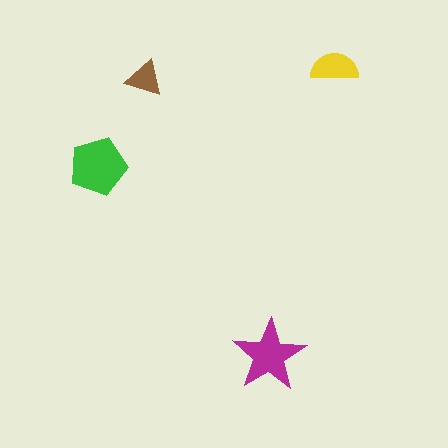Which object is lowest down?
The magenta star is bottommost.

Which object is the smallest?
The brown triangle.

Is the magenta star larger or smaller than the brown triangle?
Larger.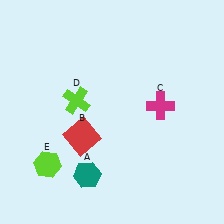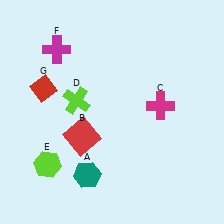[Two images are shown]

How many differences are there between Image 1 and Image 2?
There are 2 differences between the two images.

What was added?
A magenta cross (F), a red diamond (G) were added in Image 2.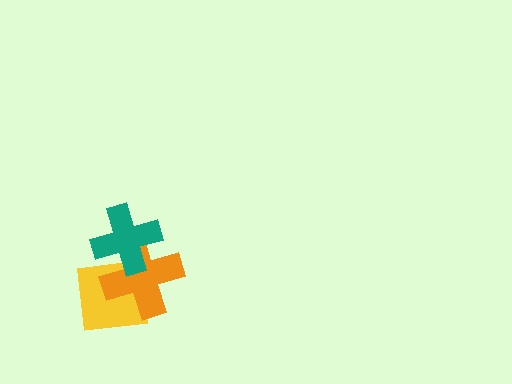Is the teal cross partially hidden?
No, no other shape covers it.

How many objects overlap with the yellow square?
2 objects overlap with the yellow square.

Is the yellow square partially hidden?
Yes, it is partially covered by another shape.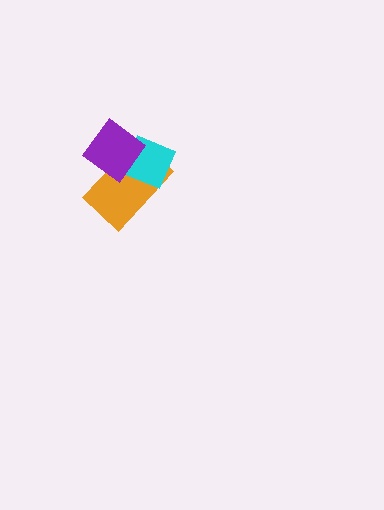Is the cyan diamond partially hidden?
Yes, it is partially covered by another shape.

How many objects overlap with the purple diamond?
2 objects overlap with the purple diamond.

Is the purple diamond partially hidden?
No, no other shape covers it.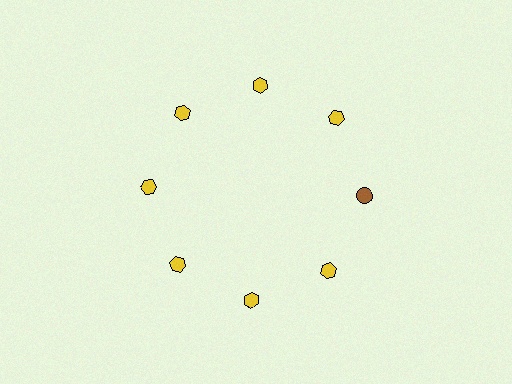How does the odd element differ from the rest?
It differs in both color (brown instead of yellow) and shape (circle instead of hexagon).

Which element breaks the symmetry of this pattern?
The brown circle at roughly the 3 o'clock position breaks the symmetry. All other shapes are yellow hexagons.